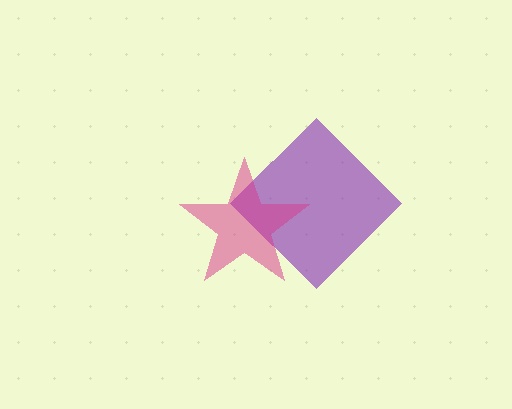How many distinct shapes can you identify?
There are 2 distinct shapes: a purple diamond, a magenta star.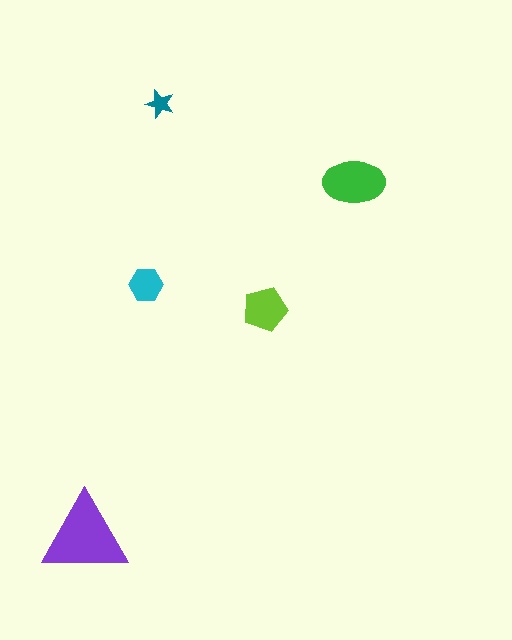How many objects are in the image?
There are 5 objects in the image.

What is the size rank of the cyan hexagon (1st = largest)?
4th.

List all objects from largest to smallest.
The purple triangle, the green ellipse, the lime pentagon, the cyan hexagon, the teal star.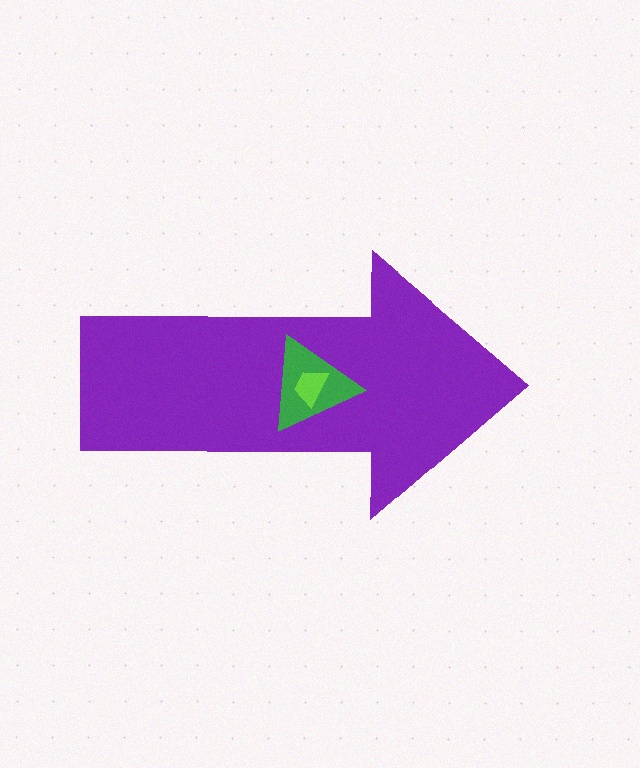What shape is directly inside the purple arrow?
The green triangle.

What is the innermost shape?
The lime trapezoid.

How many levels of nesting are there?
3.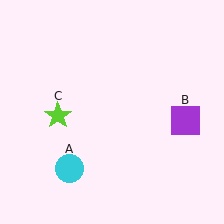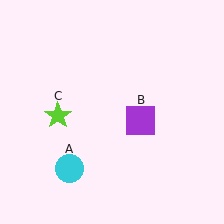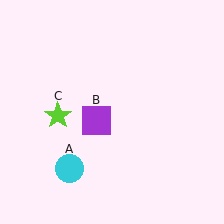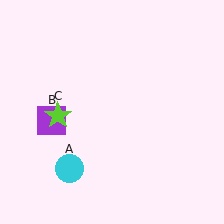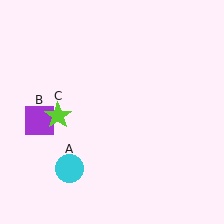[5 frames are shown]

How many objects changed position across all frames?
1 object changed position: purple square (object B).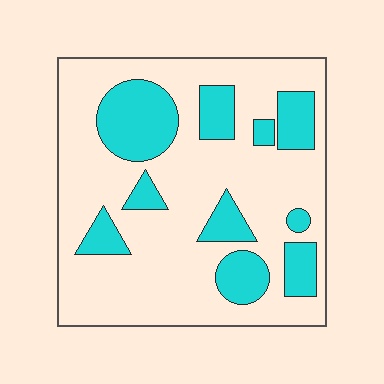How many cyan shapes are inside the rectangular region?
10.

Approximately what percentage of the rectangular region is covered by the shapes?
Approximately 25%.